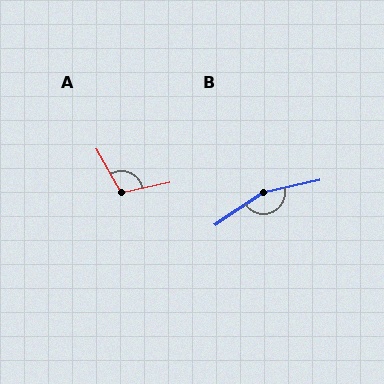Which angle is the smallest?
A, at approximately 107 degrees.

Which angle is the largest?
B, at approximately 159 degrees.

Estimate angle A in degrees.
Approximately 107 degrees.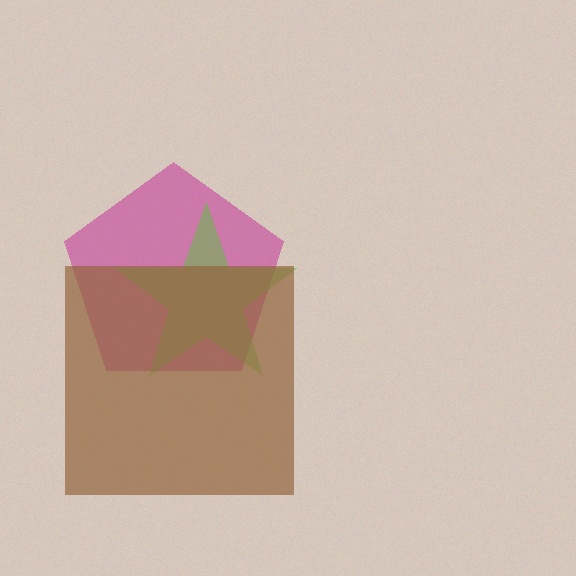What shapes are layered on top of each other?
The layered shapes are: a magenta pentagon, a lime star, a brown square.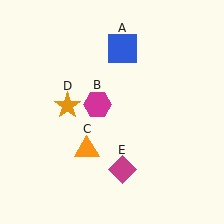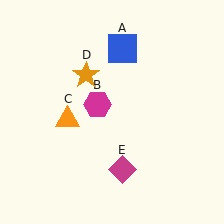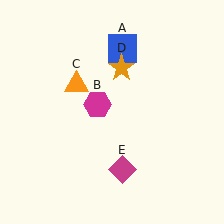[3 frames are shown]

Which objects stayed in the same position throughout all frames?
Blue square (object A) and magenta hexagon (object B) and magenta diamond (object E) remained stationary.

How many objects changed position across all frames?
2 objects changed position: orange triangle (object C), orange star (object D).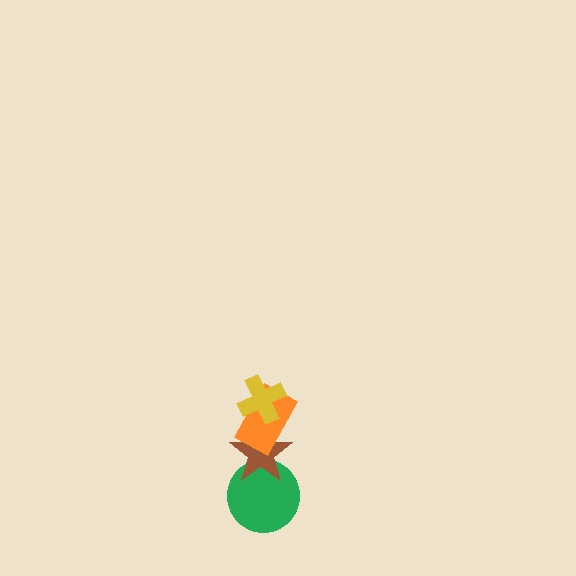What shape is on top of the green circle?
The brown star is on top of the green circle.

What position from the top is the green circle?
The green circle is 4th from the top.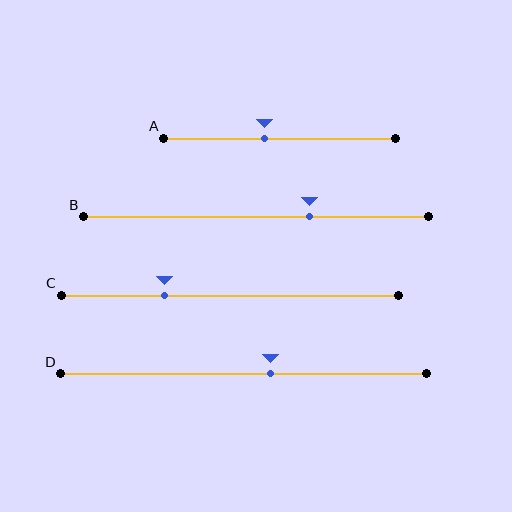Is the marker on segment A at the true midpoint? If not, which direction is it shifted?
No, the marker on segment A is shifted to the left by about 7% of the segment length.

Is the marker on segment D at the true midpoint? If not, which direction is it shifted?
No, the marker on segment D is shifted to the right by about 7% of the segment length.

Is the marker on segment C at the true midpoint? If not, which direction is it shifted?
No, the marker on segment C is shifted to the left by about 19% of the segment length.